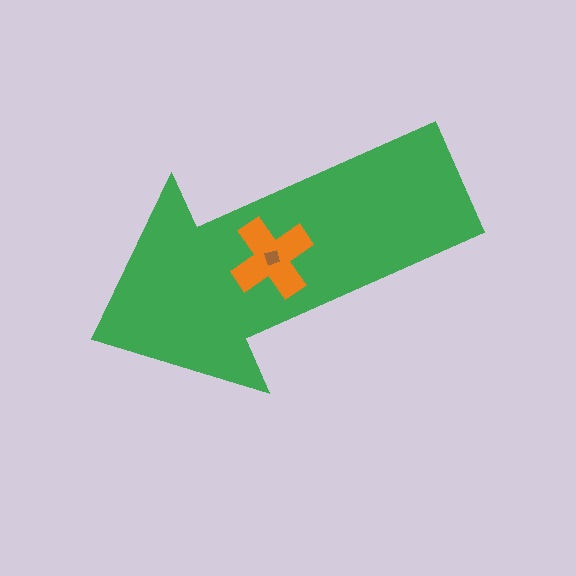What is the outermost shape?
The green arrow.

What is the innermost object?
The brown square.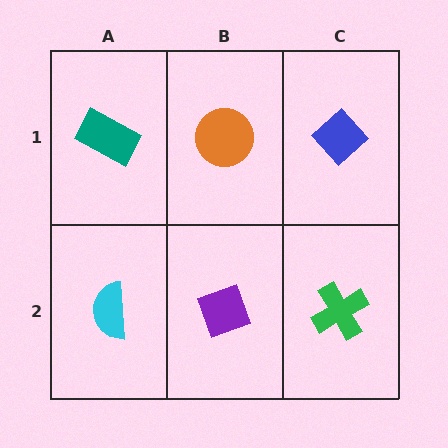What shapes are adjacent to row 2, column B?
An orange circle (row 1, column B), a cyan semicircle (row 2, column A), a green cross (row 2, column C).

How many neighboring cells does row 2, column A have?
2.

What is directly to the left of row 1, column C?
An orange circle.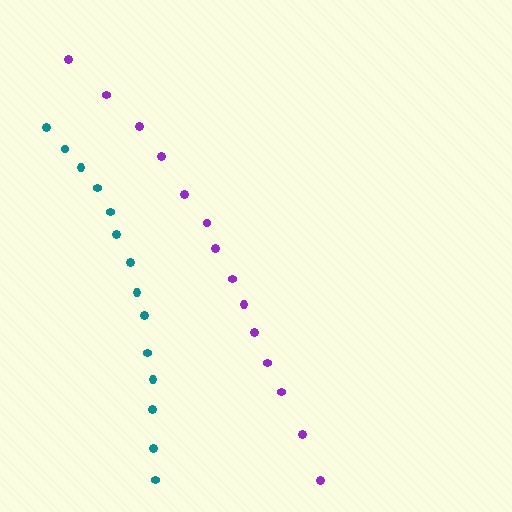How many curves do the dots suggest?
There are 2 distinct paths.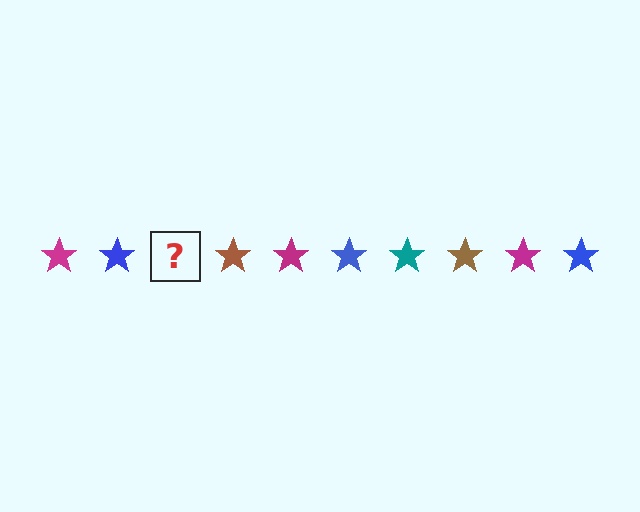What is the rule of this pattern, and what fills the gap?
The rule is that the pattern cycles through magenta, blue, teal, brown stars. The gap should be filled with a teal star.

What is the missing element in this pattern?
The missing element is a teal star.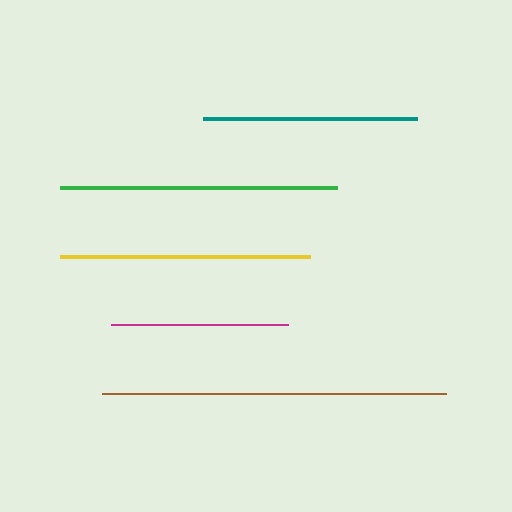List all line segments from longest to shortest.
From longest to shortest: brown, green, yellow, teal, magenta.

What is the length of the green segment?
The green segment is approximately 277 pixels long.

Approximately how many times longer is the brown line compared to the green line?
The brown line is approximately 1.2 times the length of the green line.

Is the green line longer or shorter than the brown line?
The brown line is longer than the green line.